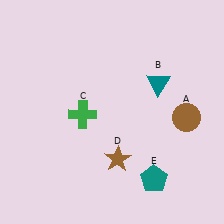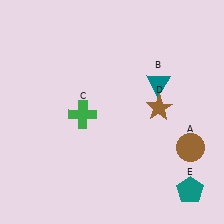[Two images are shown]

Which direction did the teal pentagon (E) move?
The teal pentagon (E) moved right.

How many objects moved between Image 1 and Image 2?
3 objects moved between the two images.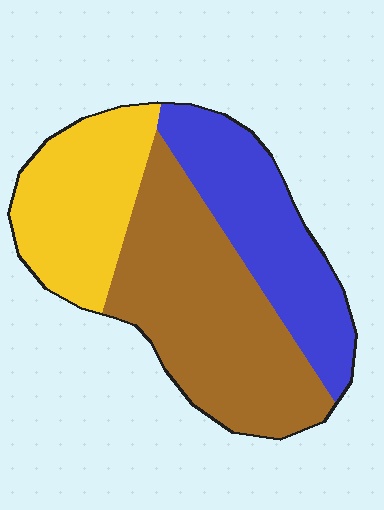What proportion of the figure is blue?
Blue covers roughly 30% of the figure.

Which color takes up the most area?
Brown, at roughly 45%.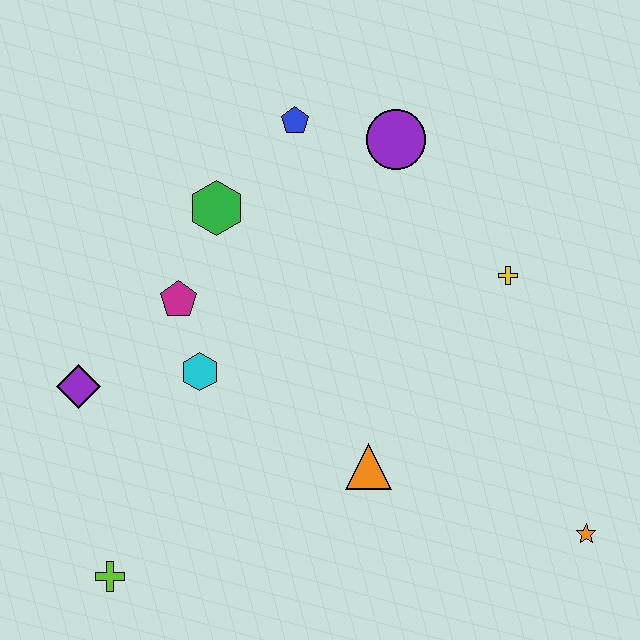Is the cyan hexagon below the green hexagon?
Yes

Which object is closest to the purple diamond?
The cyan hexagon is closest to the purple diamond.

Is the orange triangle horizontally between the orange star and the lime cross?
Yes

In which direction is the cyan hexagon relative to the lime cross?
The cyan hexagon is above the lime cross.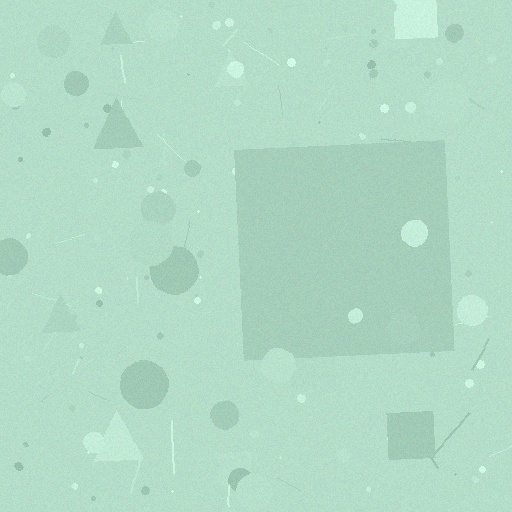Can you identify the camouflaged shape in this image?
The camouflaged shape is a square.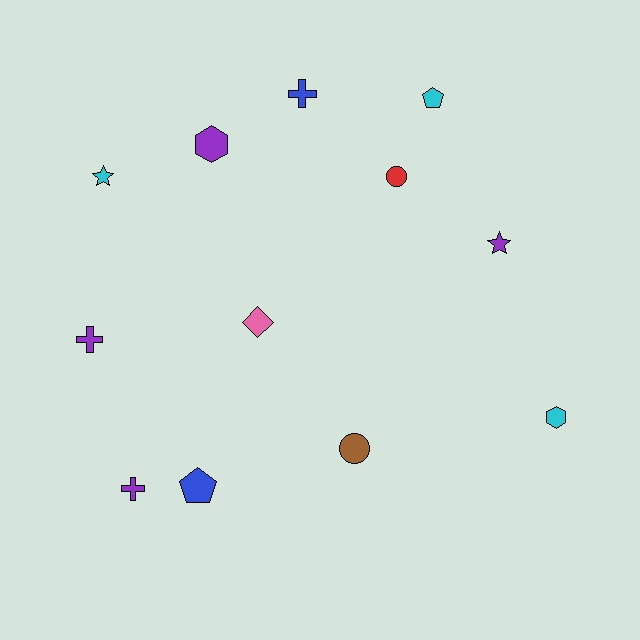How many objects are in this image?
There are 12 objects.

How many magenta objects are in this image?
There are no magenta objects.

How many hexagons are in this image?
There are 2 hexagons.